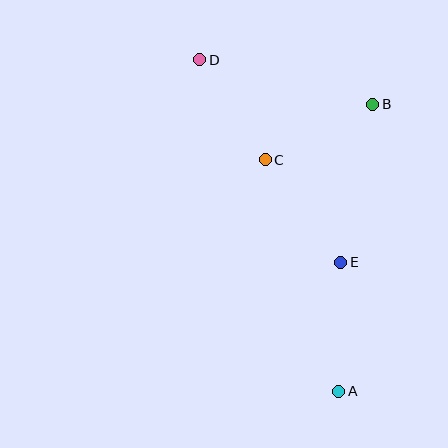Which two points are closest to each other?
Points C and D are closest to each other.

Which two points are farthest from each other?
Points A and D are farthest from each other.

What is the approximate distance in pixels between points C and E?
The distance between C and E is approximately 127 pixels.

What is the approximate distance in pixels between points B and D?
The distance between B and D is approximately 179 pixels.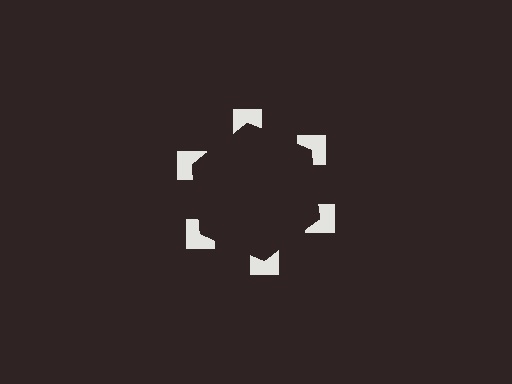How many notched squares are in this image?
There are 6 — one at each vertex of the illusory hexagon.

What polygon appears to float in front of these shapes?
An illusory hexagon — its edges are inferred from the aligned wedge cuts in the notched squares, not physically drawn.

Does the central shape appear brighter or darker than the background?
It typically appears slightly darker than the background, even though no actual brightness change is drawn.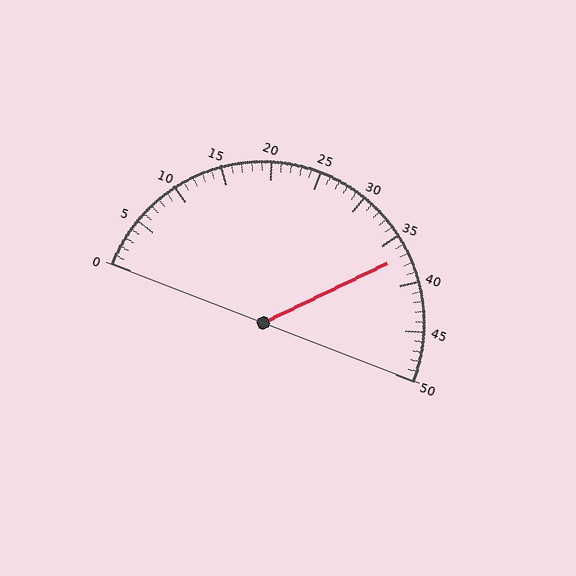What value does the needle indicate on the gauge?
The needle indicates approximately 37.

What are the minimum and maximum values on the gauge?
The gauge ranges from 0 to 50.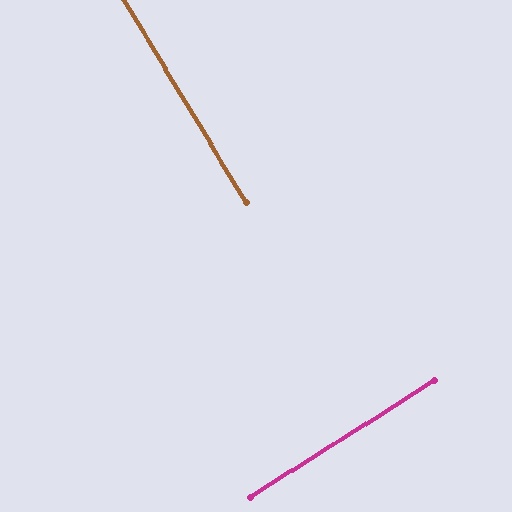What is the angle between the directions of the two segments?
Approximately 89 degrees.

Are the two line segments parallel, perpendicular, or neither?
Perpendicular — they meet at approximately 89°.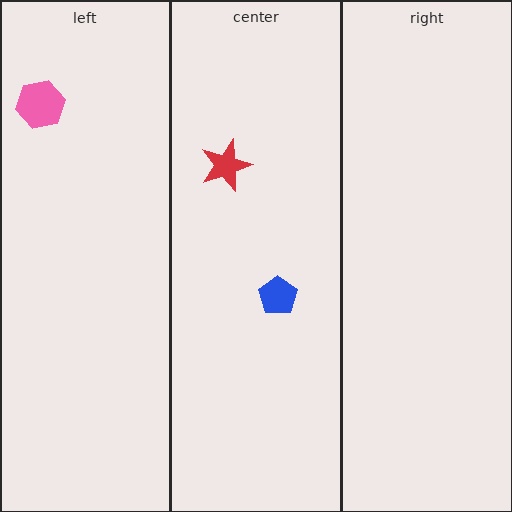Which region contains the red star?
The center region.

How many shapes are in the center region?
2.